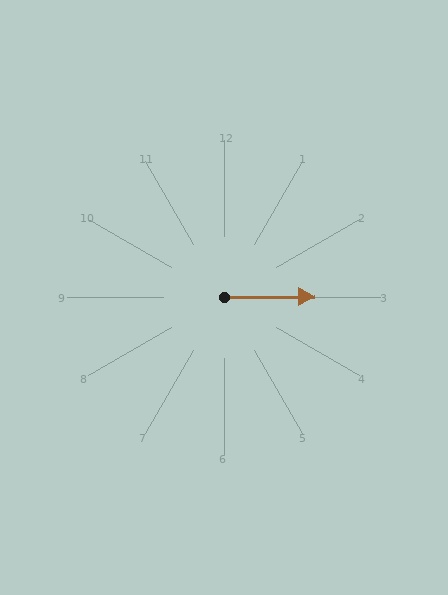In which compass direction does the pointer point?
East.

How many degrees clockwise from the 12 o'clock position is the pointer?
Approximately 89 degrees.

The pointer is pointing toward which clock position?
Roughly 3 o'clock.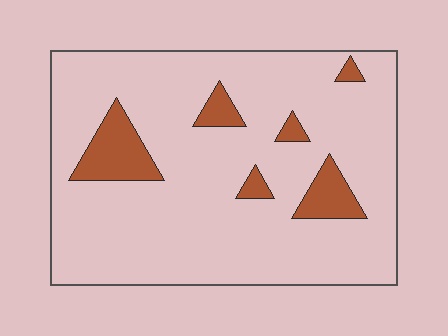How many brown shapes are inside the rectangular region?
6.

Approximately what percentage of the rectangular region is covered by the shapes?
Approximately 10%.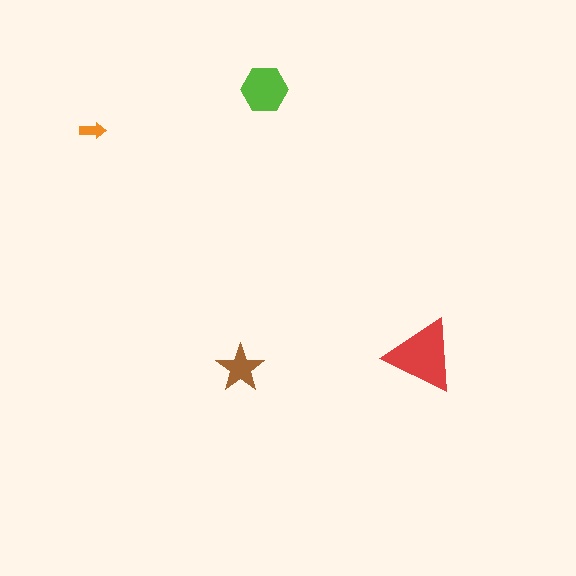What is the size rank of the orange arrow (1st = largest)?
4th.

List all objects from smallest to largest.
The orange arrow, the brown star, the lime hexagon, the red triangle.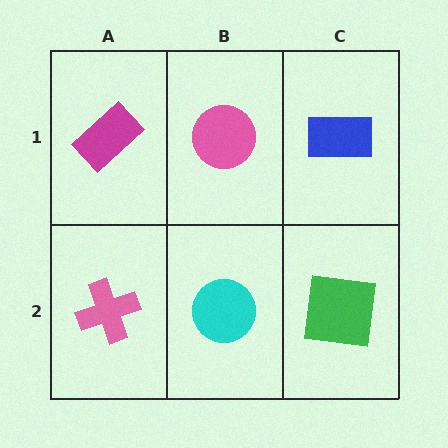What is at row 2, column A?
A pink cross.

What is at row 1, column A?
A magenta rectangle.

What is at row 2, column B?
A cyan circle.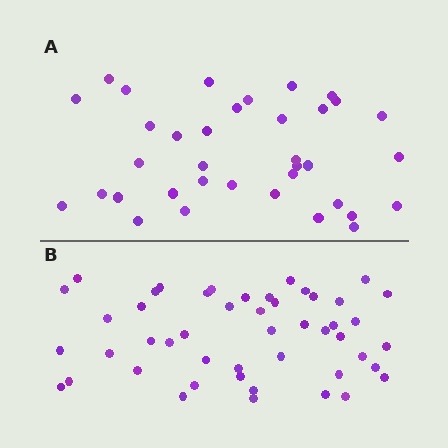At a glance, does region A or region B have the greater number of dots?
Region B (the bottom region) has more dots.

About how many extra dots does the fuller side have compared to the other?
Region B has roughly 12 or so more dots than region A.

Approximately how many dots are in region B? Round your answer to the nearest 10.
About 50 dots. (The exact count is 48, which rounds to 50.)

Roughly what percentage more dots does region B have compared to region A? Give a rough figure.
About 35% more.